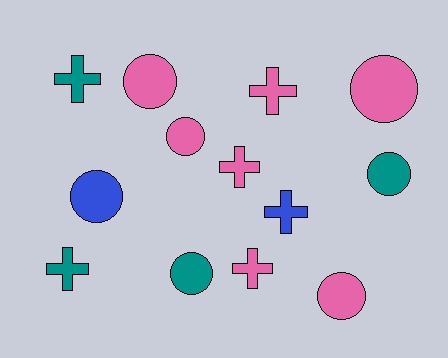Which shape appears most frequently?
Circle, with 7 objects.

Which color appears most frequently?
Pink, with 7 objects.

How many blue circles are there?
There is 1 blue circle.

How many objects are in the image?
There are 13 objects.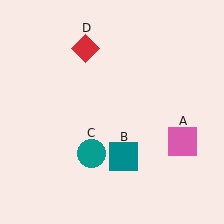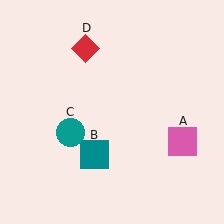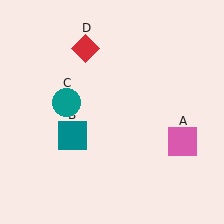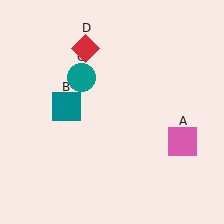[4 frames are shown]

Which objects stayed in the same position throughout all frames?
Pink square (object A) and red diamond (object D) remained stationary.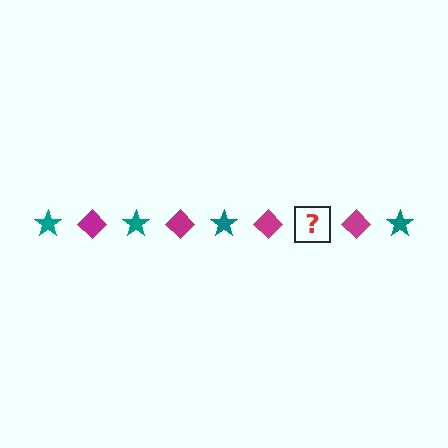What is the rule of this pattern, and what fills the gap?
The rule is that the pattern alternates between teal star and magenta diamond. The gap should be filled with a teal star.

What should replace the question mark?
The question mark should be replaced with a teal star.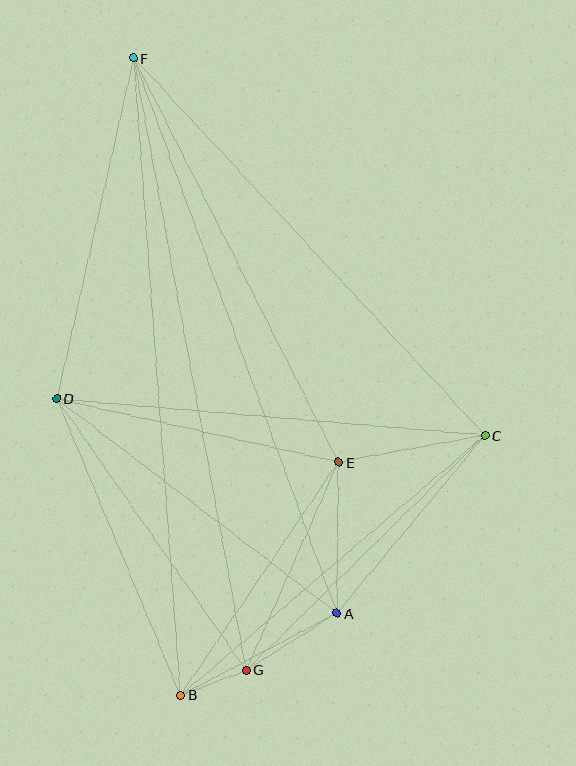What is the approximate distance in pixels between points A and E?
The distance between A and E is approximately 151 pixels.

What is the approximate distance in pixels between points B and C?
The distance between B and C is approximately 400 pixels.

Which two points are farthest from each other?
Points B and F are farthest from each other.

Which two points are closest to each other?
Points B and G are closest to each other.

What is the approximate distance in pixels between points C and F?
The distance between C and F is approximately 515 pixels.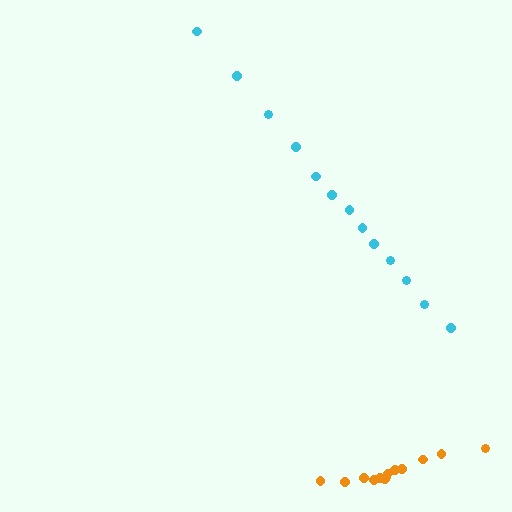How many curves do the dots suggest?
There are 2 distinct paths.